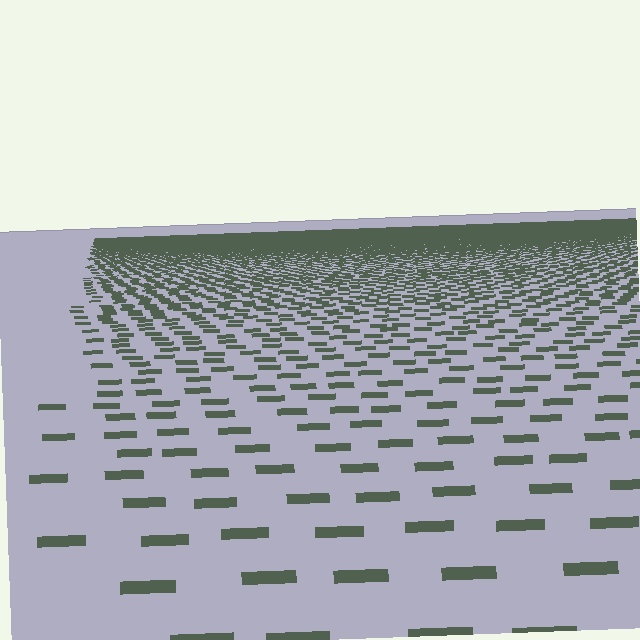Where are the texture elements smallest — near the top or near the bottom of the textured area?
Near the top.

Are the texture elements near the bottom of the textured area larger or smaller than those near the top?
Larger. Near the bottom, elements are closer to the viewer and appear at a bigger on-screen size.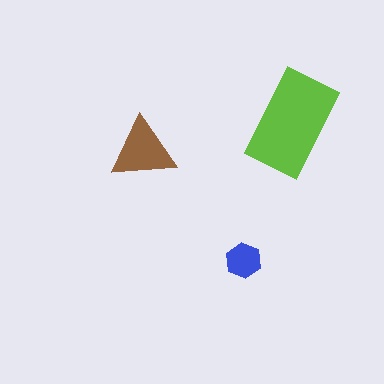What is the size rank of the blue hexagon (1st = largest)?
3rd.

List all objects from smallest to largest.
The blue hexagon, the brown triangle, the lime rectangle.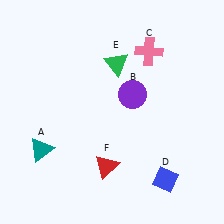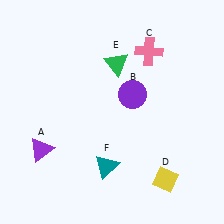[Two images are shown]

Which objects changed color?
A changed from teal to purple. D changed from blue to yellow. F changed from red to teal.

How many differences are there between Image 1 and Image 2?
There are 3 differences between the two images.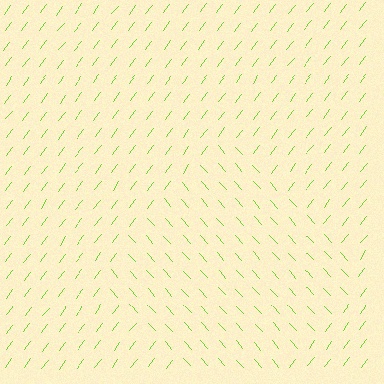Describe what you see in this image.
The image is filled with small lime line segments. A diamond region in the image has lines oriented differently from the surrounding lines, creating a visible texture boundary.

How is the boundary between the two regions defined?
The boundary is defined purely by a change in line orientation (approximately 79 degrees difference). All lines are the same color and thickness.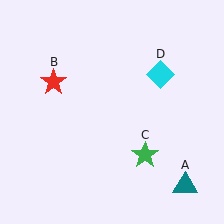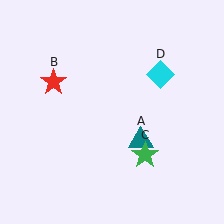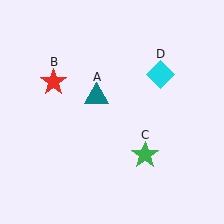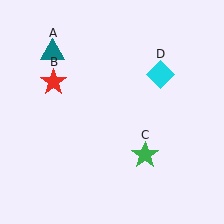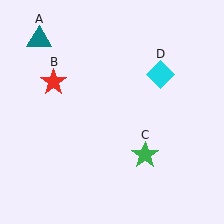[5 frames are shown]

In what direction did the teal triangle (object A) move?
The teal triangle (object A) moved up and to the left.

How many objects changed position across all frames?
1 object changed position: teal triangle (object A).